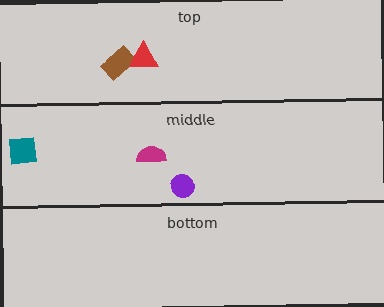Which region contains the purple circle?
The middle region.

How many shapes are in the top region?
2.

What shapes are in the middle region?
The magenta semicircle, the teal square, the purple circle.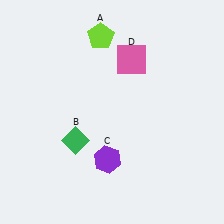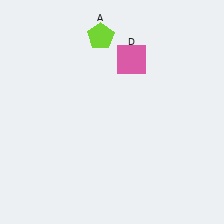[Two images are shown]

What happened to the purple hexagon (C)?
The purple hexagon (C) was removed in Image 2. It was in the bottom-left area of Image 1.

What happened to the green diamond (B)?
The green diamond (B) was removed in Image 2. It was in the bottom-left area of Image 1.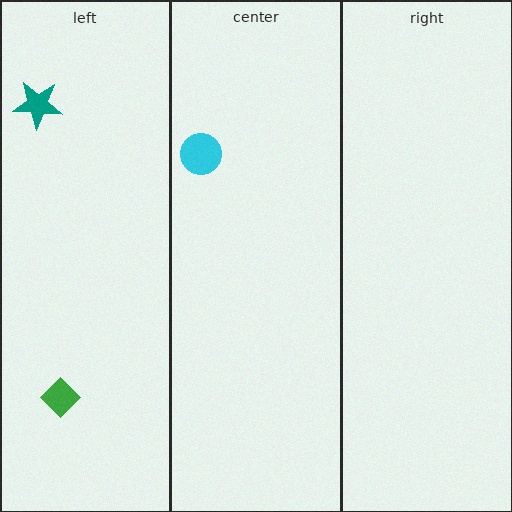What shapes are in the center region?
The cyan circle.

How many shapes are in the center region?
1.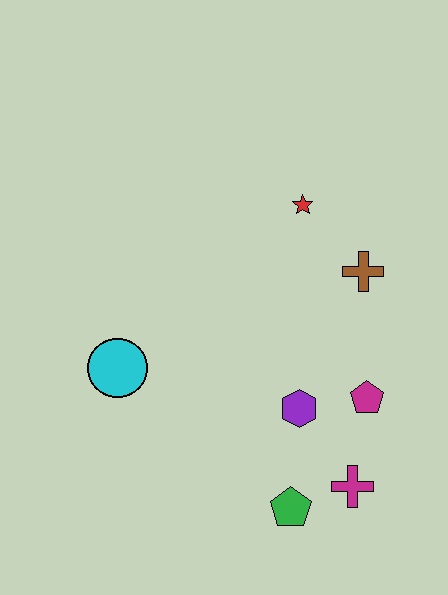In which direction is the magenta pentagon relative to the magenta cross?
The magenta pentagon is above the magenta cross.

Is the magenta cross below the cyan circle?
Yes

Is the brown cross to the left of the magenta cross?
No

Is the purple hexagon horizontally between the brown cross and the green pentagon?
Yes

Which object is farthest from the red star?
The green pentagon is farthest from the red star.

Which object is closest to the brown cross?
The red star is closest to the brown cross.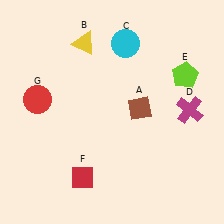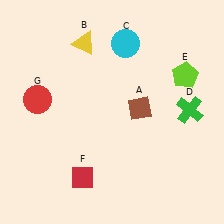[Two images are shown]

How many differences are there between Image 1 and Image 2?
There is 1 difference between the two images.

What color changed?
The cross (D) changed from magenta in Image 1 to green in Image 2.